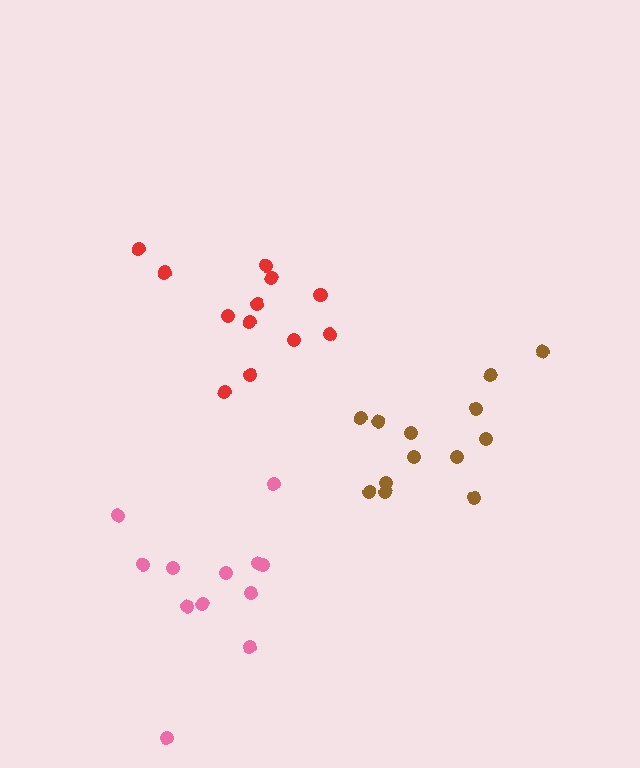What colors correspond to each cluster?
The clusters are colored: brown, pink, red.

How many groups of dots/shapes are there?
There are 3 groups.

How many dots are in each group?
Group 1: 13 dots, Group 2: 12 dots, Group 3: 12 dots (37 total).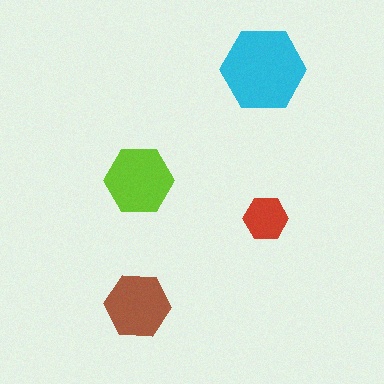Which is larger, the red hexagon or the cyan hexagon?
The cyan one.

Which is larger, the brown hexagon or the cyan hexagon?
The cyan one.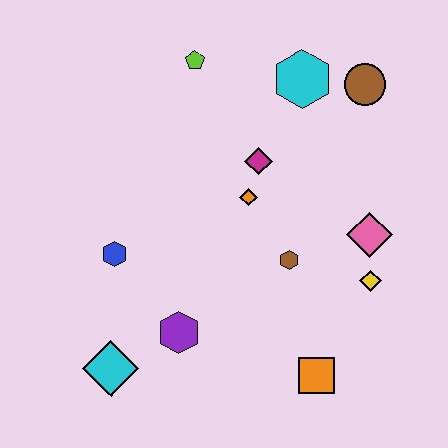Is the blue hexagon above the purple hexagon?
Yes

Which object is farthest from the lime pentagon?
The orange square is farthest from the lime pentagon.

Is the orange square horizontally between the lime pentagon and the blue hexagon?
No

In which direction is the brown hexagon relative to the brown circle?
The brown hexagon is below the brown circle.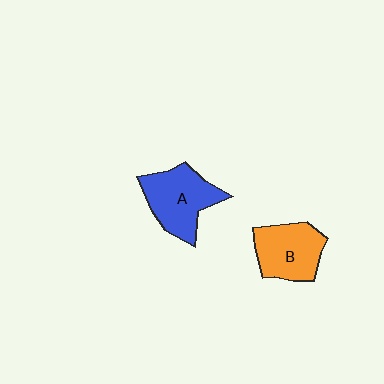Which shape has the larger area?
Shape A (blue).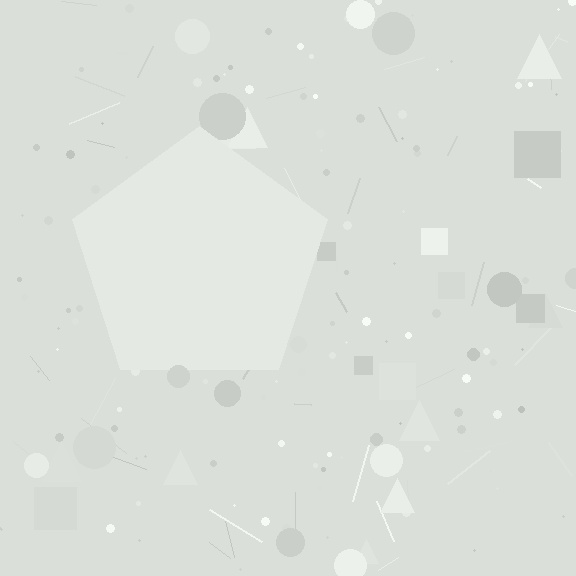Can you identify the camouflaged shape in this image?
The camouflaged shape is a pentagon.